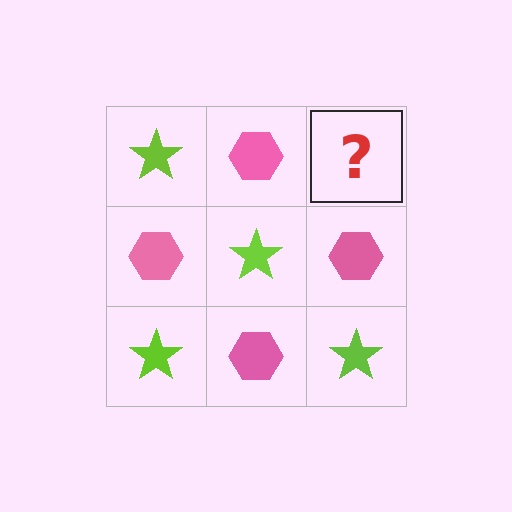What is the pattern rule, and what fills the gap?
The rule is that it alternates lime star and pink hexagon in a checkerboard pattern. The gap should be filled with a lime star.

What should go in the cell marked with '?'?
The missing cell should contain a lime star.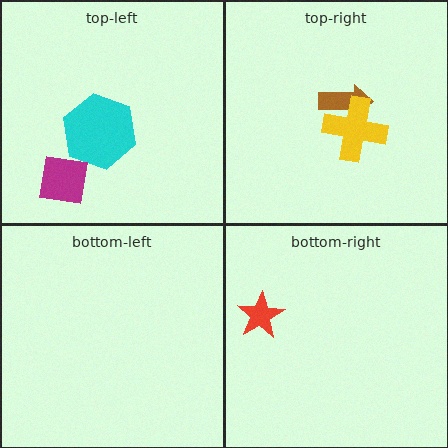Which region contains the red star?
The bottom-right region.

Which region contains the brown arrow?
The top-right region.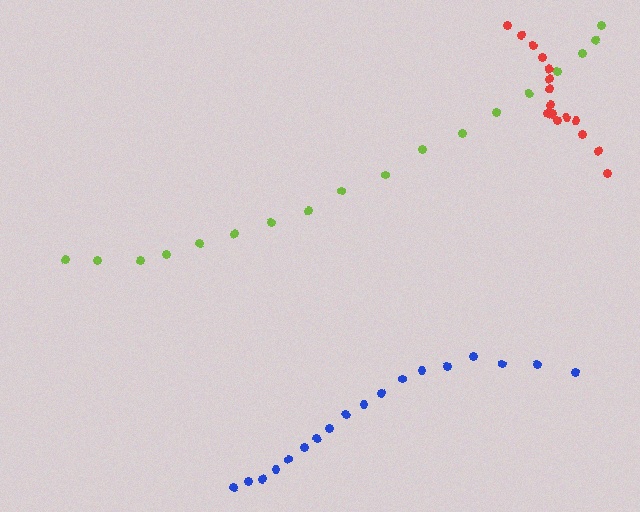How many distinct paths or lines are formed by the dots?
There are 3 distinct paths.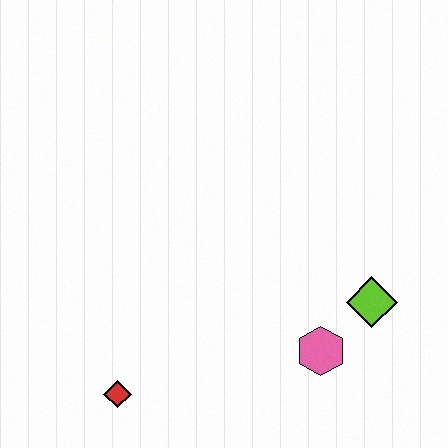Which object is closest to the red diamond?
The pink hexagon is closest to the red diamond.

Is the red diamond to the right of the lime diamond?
No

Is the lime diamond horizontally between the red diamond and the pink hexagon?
No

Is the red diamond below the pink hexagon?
Yes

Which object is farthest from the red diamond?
The lime diamond is farthest from the red diamond.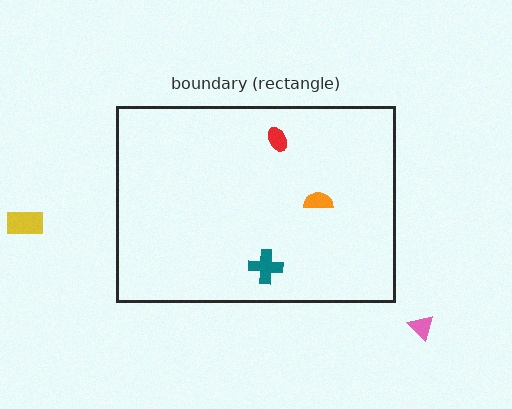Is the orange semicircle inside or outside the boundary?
Inside.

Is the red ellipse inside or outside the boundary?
Inside.